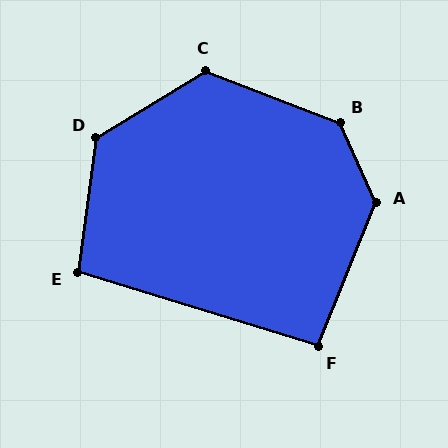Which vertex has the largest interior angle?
B, at approximately 136 degrees.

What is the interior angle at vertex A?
Approximately 133 degrees (obtuse).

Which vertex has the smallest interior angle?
F, at approximately 95 degrees.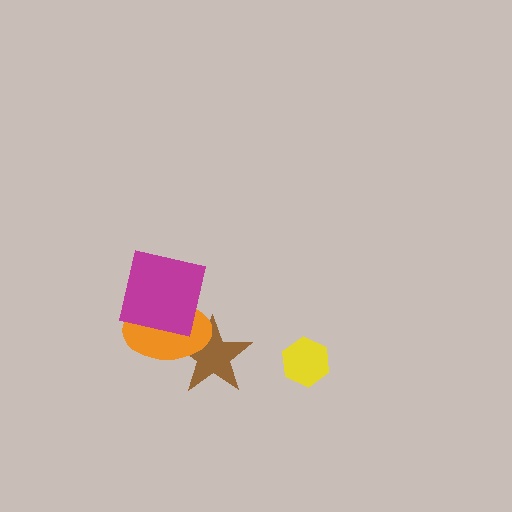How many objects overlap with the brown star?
1 object overlaps with the brown star.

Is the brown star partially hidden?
Yes, it is partially covered by another shape.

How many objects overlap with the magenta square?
1 object overlaps with the magenta square.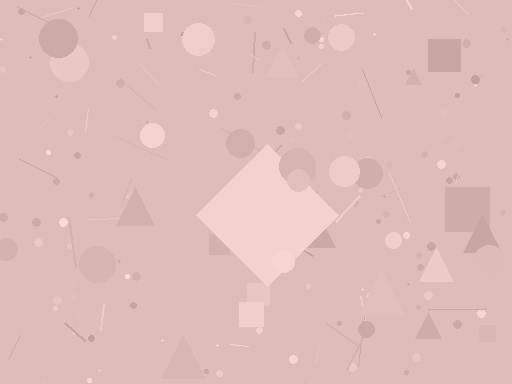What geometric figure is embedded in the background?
A diamond is embedded in the background.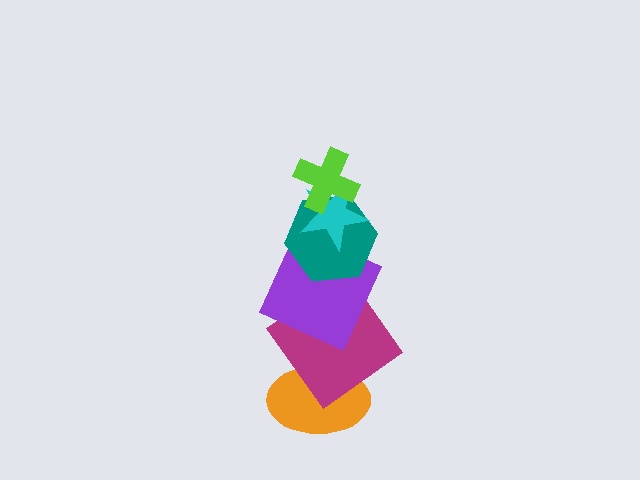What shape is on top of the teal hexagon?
The cyan star is on top of the teal hexagon.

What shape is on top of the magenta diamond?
The purple square is on top of the magenta diamond.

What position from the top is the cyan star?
The cyan star is 2nd from the top.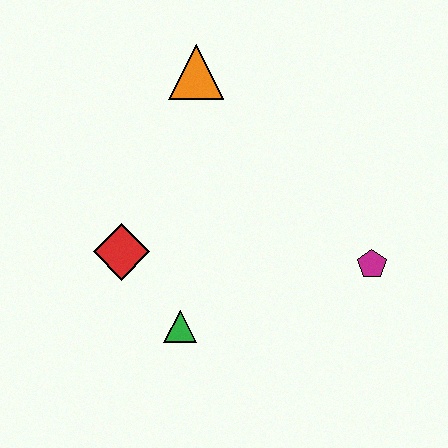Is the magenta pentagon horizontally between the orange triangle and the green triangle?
No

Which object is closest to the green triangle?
The red diamond is closest to the green triangle.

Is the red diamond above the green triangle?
Yes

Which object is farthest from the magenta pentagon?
The orange triangle is farthest from the magenta pentagon.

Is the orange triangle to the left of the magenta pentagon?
Yes